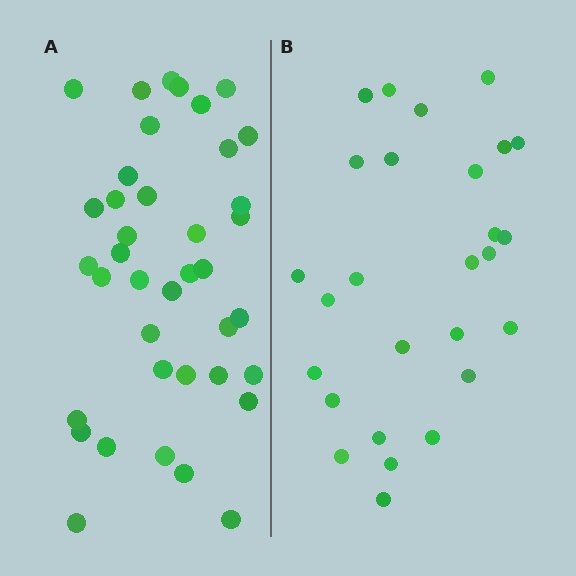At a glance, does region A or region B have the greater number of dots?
Region A (the left region) has more dots.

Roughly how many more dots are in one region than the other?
Region A has roughly 12 or so more dots than region B.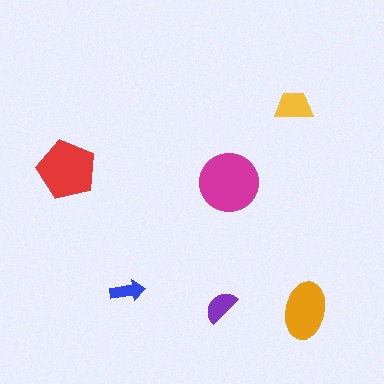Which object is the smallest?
The blue arrow.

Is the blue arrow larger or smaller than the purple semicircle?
Smaller.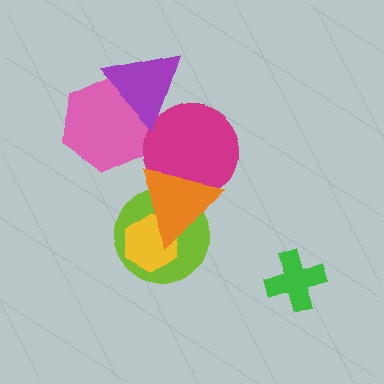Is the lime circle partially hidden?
Yes, it is partially covered by another shape.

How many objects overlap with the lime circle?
2 objects overlap with the lime circle.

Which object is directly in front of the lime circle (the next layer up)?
The yellow hexagon is directly in front of the lime circle.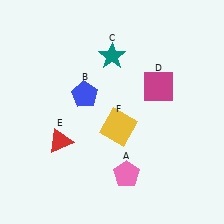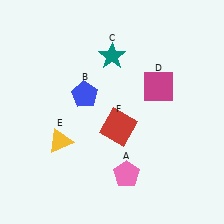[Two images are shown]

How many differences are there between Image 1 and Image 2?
There are 2 differences between the two images.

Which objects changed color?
E changed from red to yellow. F changed from yellow to red.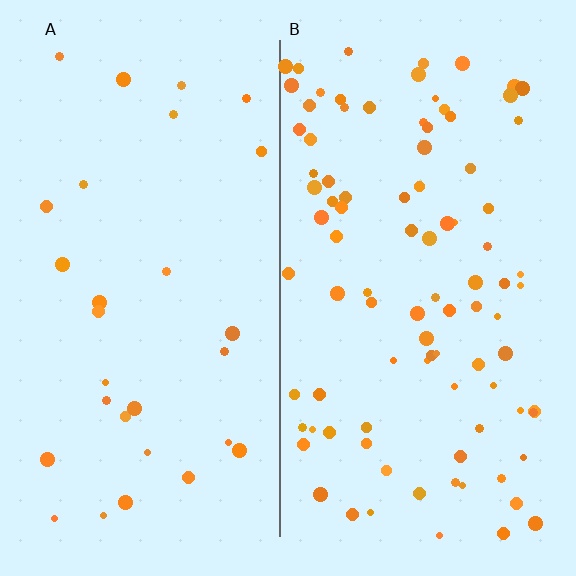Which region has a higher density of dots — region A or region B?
B (the right).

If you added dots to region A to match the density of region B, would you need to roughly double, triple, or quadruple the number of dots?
Approximately triple.